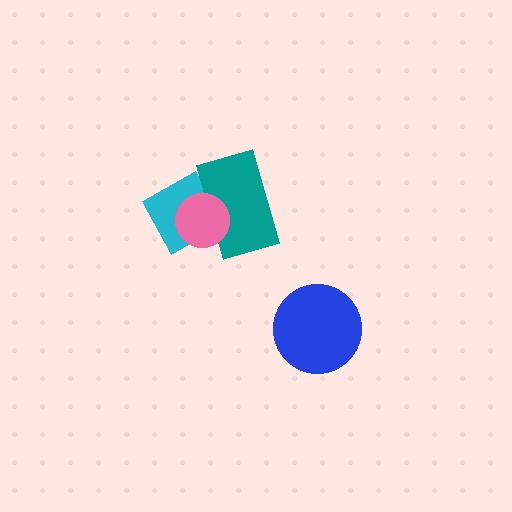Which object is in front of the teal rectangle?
The pink circle is in front of the teal rectangle.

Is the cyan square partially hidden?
Yes, it is partially covered by another shape.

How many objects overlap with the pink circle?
2 objects overlap with the pink circle.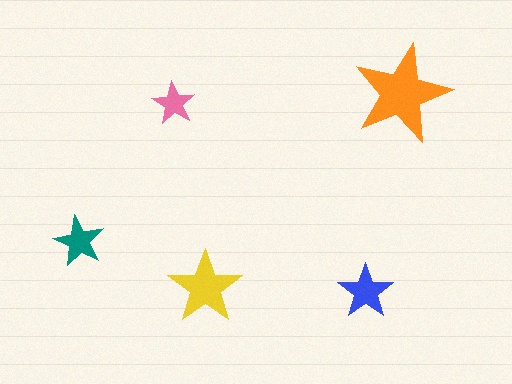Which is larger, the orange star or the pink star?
The orange one.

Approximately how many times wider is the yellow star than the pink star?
About 1.5 times wider.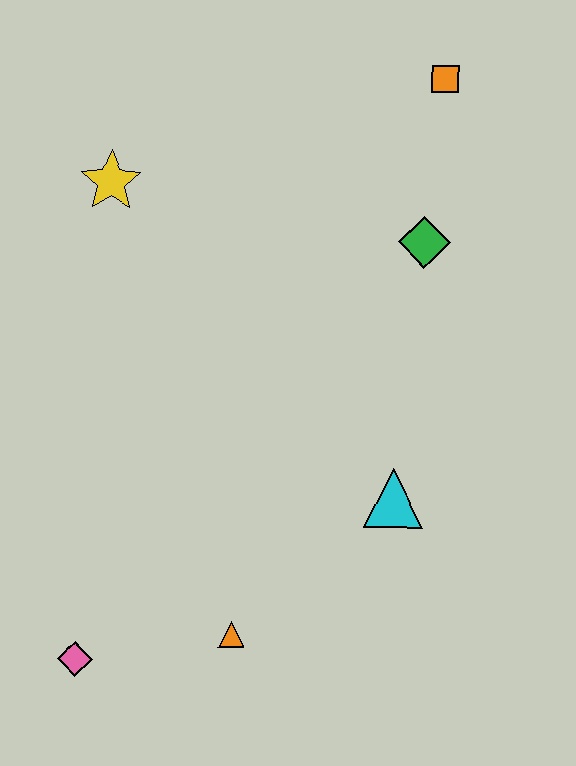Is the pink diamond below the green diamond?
Yes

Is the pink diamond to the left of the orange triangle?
Yes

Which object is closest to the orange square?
The green diamond is closest to the orange square.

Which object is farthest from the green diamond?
The pink diamond is farthest from the green diamond.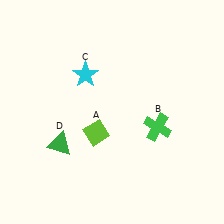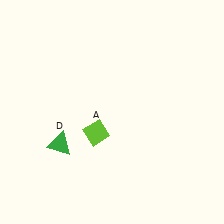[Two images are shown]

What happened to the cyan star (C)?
The cyan star (C) was removed in Image 2. It was in the top-left area of Image 1.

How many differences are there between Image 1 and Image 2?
There are 2 differences between the two images.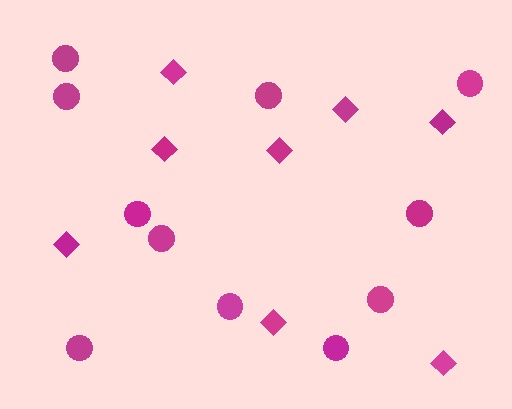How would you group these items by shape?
There are 2 groups: one group of circles (11) and one group of diamonds (8).